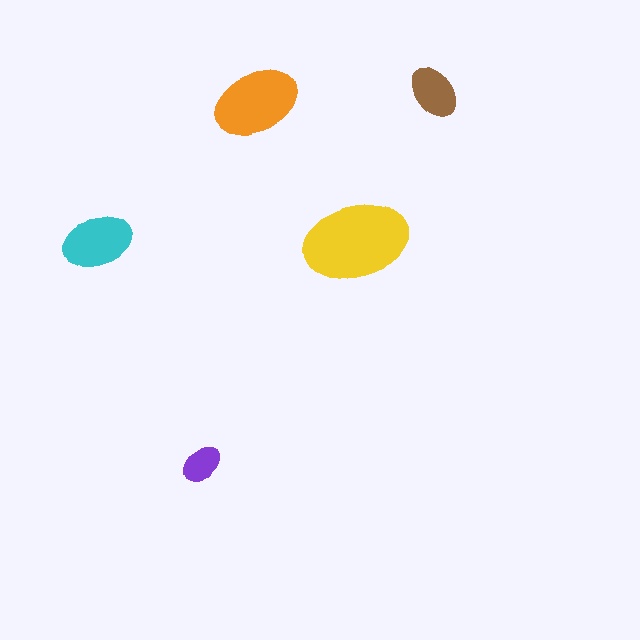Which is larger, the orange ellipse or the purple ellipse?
The orange one.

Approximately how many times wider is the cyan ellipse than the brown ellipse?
About 1.5 times wider.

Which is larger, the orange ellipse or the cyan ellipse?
The orange one.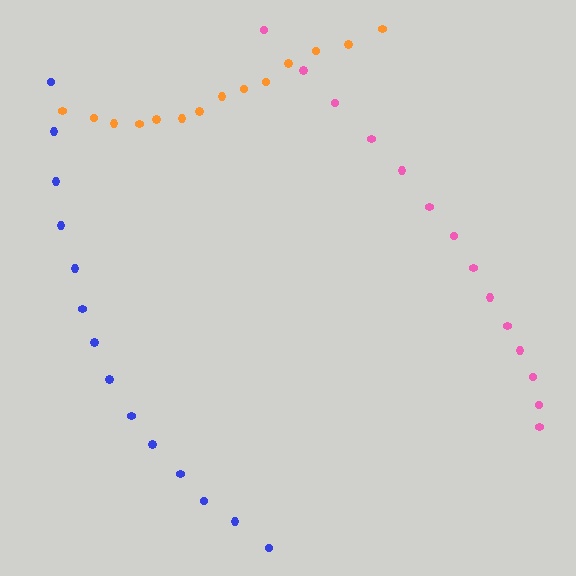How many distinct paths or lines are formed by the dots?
There are 3 distinct paths.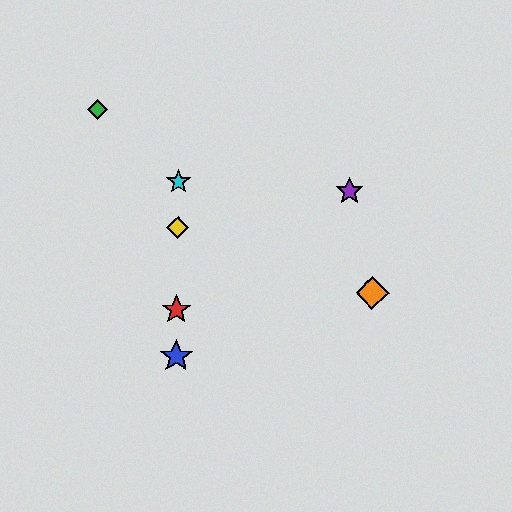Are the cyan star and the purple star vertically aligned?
No, the cyan star is at x≈178 and the purple star is at x≈349.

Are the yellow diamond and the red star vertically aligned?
Yes, both are at x≈178.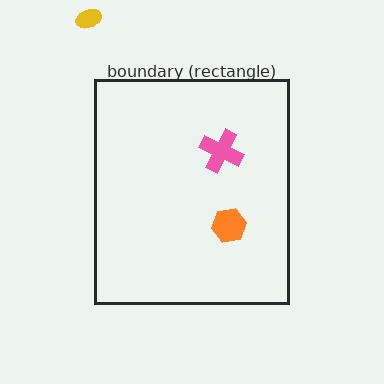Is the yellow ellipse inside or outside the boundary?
Outside.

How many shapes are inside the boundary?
2 inside, 1 outside.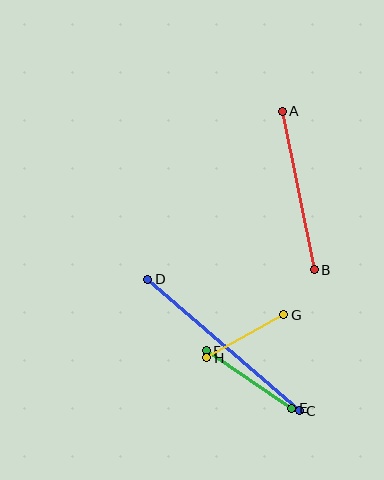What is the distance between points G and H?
The distance is approximately 88 pixels.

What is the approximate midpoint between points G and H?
The midpoint is at approximately (245, 336) pixels.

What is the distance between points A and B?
The distance is approximately 162 pixels.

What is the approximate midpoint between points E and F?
The midpoint is at approximately (249, 380) pixels.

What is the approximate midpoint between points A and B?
The midpoint is at approximately (298, 191) pixels.